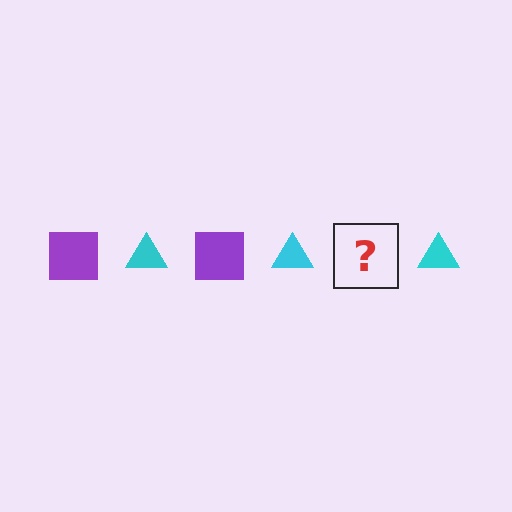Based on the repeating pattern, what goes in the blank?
The blank should be a purple square.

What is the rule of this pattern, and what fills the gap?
The rule is that the pattern alternates between purple square and cyan triangle. The gap should be filled with a purple square.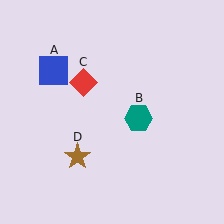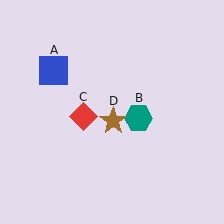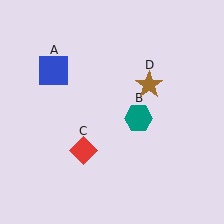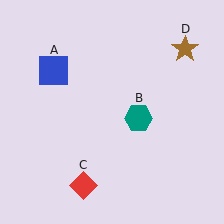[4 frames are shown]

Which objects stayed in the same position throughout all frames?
Blue square (object A) and teal hexagon (object B) remained stationary.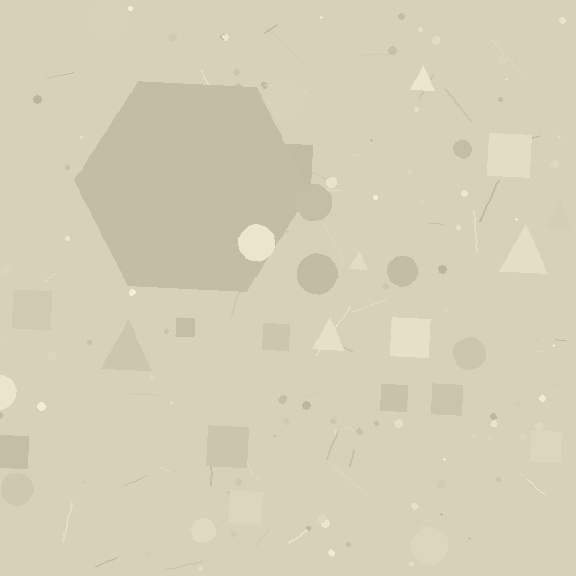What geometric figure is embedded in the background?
A hexagon is embedded in the background.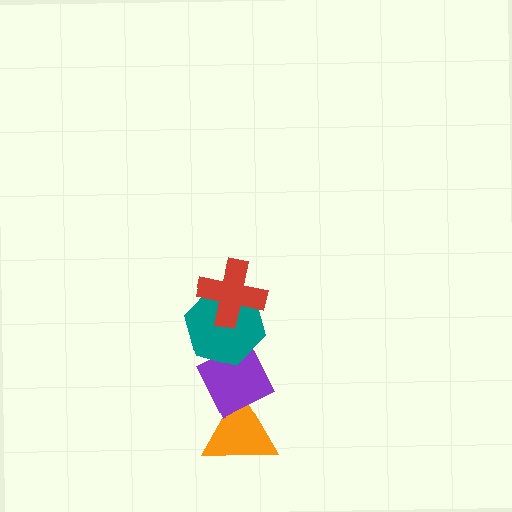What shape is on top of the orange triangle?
The purple diamond is on top of the orange triangle.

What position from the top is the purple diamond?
The purple diamond is 3rd from the top.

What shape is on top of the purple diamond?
The teal hexagon is on top of the purple diamond.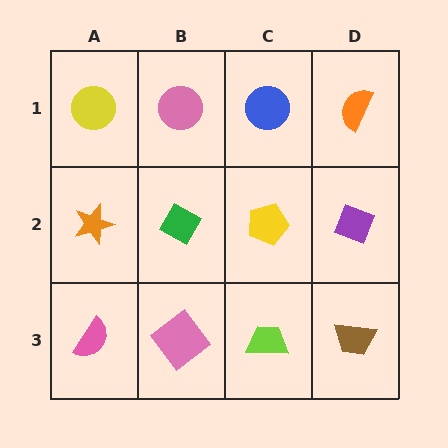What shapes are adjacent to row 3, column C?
A yellow pentagon (row 2, column C), a pink diamond (row 3, column B), a brown trapezoid (row 3, column D).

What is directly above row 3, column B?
A green diamond.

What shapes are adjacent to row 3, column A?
An orange star (row 2, column A), a pink diamond (row 3, column B).